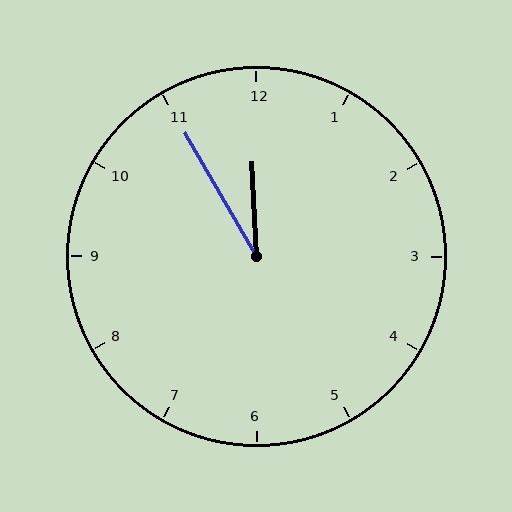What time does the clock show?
11:55.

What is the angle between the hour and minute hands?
Approximately 28 degrees.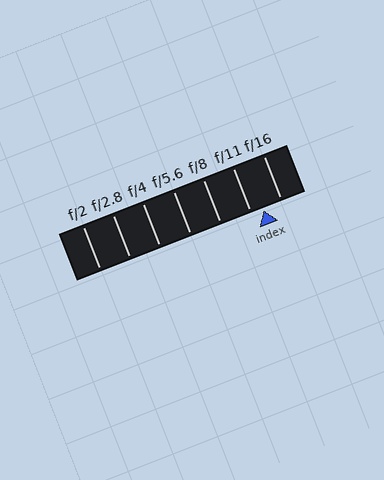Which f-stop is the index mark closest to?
The index mark is closest to f/11.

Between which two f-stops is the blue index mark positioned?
The index mark is between f/11 and f/16.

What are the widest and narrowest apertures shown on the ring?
The widest aperture shown is f/2 and the narrowest is f/16.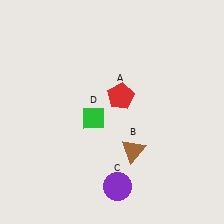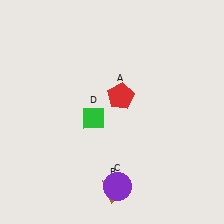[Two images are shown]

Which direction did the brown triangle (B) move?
The brown triangle (B) moved down.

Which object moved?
The brown triangle (B) moved down.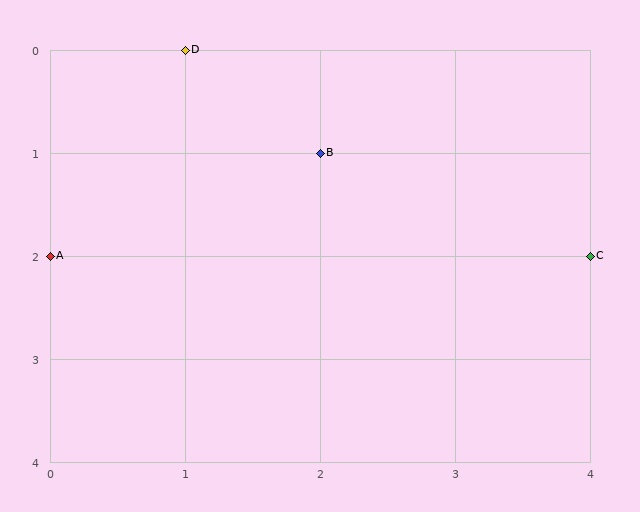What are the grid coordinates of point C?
Point C is at grid coordinates (4, 2).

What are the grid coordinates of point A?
Point A is at grid coordinates (0, 2).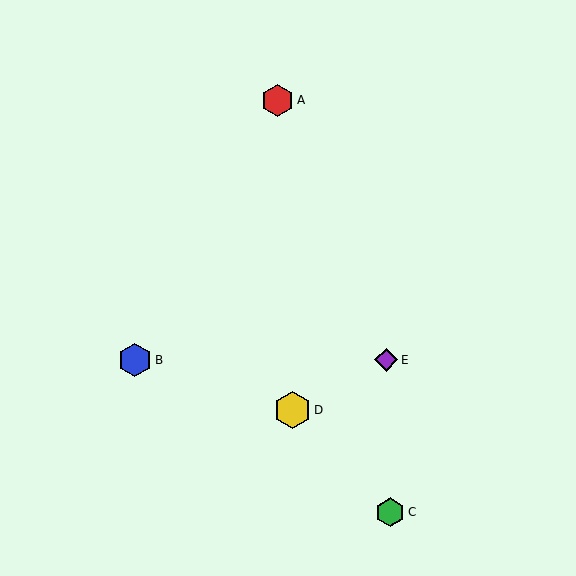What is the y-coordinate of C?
Object C is at y≈512.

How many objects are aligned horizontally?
2 objects (B, E) are aligned horizontally.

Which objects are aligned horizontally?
Objects B, E are aligned horizontally.